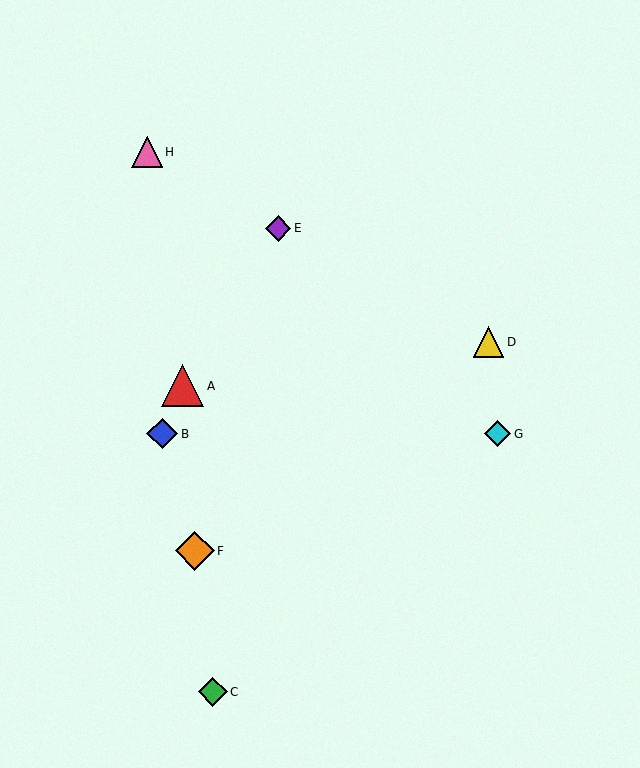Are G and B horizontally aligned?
Yes, both are at y≈434.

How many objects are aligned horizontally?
2 objects (B, G) are aligned horizontally.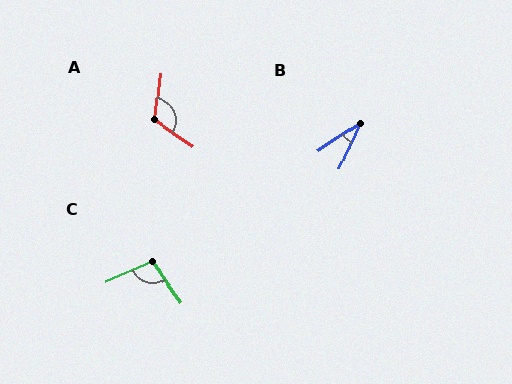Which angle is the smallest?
B, at approximately 32 degrees.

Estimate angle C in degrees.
Approximately 102 degrees.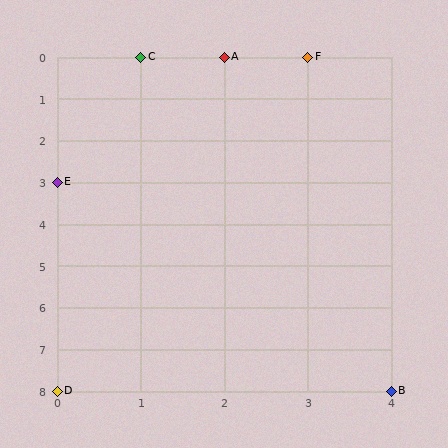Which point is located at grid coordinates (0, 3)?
Point E is at (0, 3).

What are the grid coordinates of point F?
Point F is at grid coordinates (3, 0).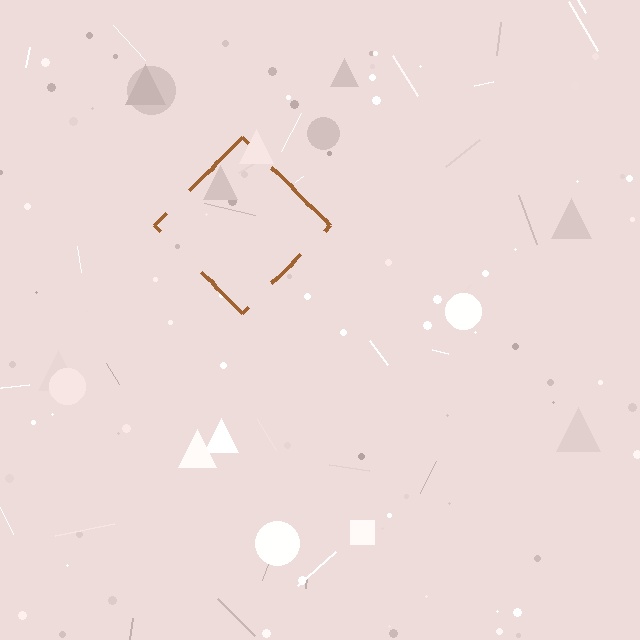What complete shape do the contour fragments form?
The contour fragments form a diamond.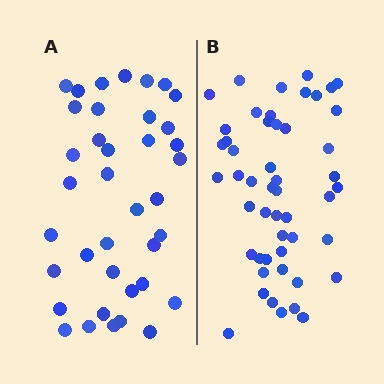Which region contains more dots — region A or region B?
Region B (the right region) has more dots.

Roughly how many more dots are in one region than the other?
Region B has roughly 12 or so more dots than region A.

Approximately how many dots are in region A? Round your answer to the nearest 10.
About 40 dots. (The exact count is 38, which rounds to 40.)